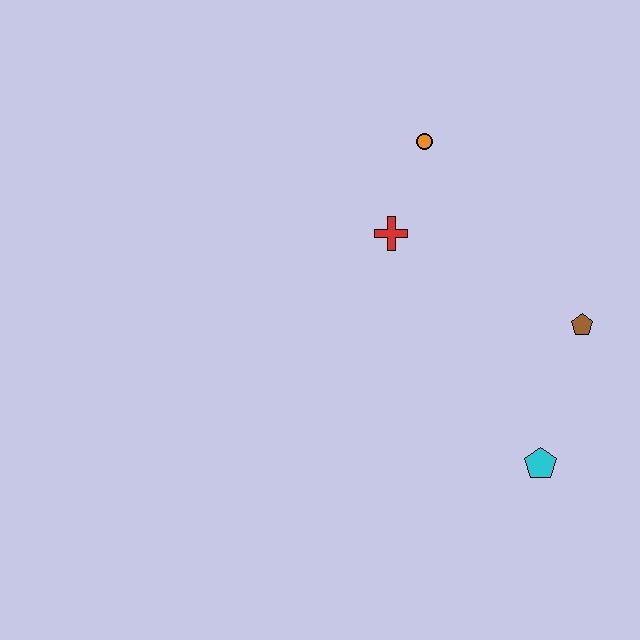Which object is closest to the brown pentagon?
The cyan pentagon is closest to the brown pentagon.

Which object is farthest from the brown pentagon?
The orange circle is farthest from the brown pentagon.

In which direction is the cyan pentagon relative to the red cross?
The cyan pentagon is below the red cross.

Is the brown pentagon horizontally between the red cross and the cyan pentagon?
No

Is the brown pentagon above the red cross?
No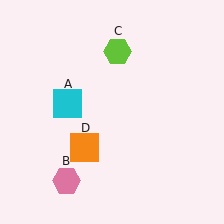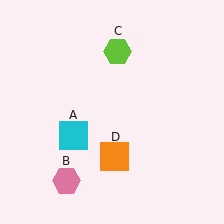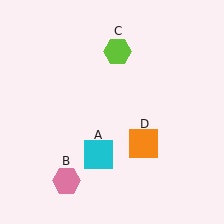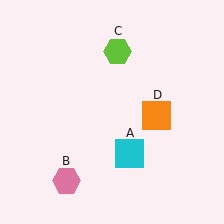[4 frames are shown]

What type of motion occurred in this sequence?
The cyan square (object A), orange square (object D) rotated counterclockwise around the center of the scene.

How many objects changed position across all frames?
2 objects changed position: cyan square (object A), orange square (object D).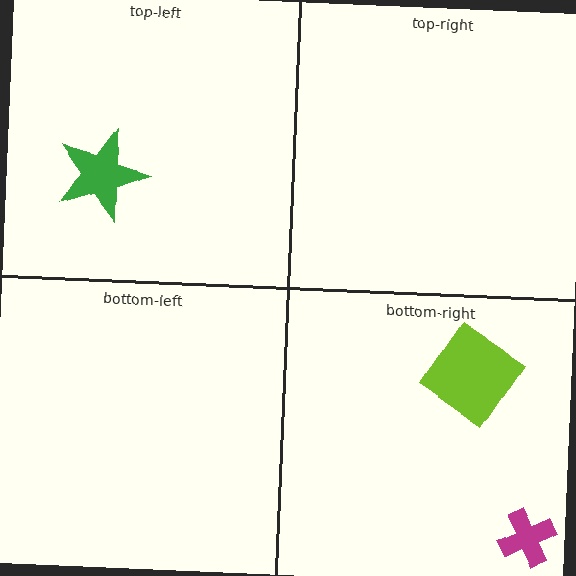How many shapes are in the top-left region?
1.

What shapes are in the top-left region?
The green star.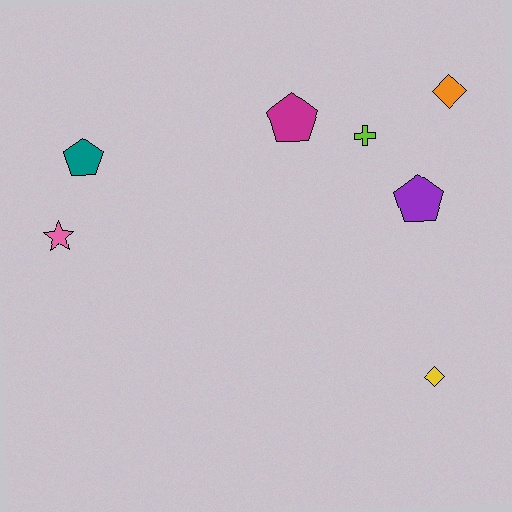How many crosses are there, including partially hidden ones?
There is 1 cross.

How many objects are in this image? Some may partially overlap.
There are 7 objects.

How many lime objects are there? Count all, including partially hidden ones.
There is 1 lime object.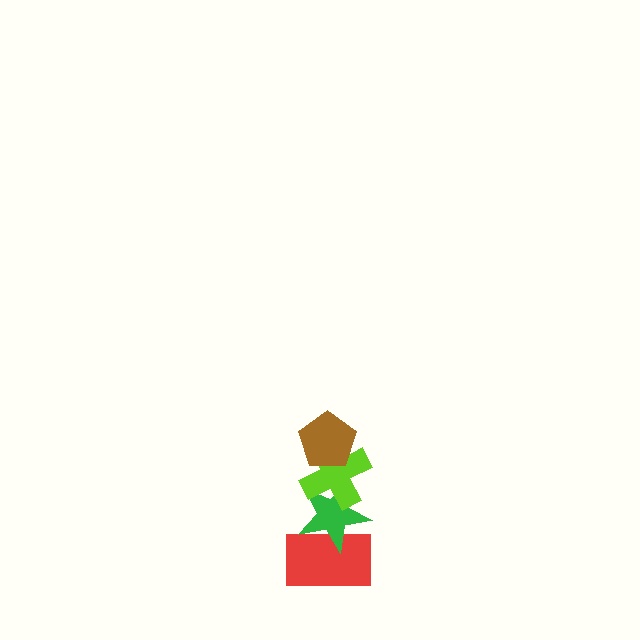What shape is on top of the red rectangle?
The green star is on top of the red rectangle.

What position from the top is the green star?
The green star is 3rd from the top.